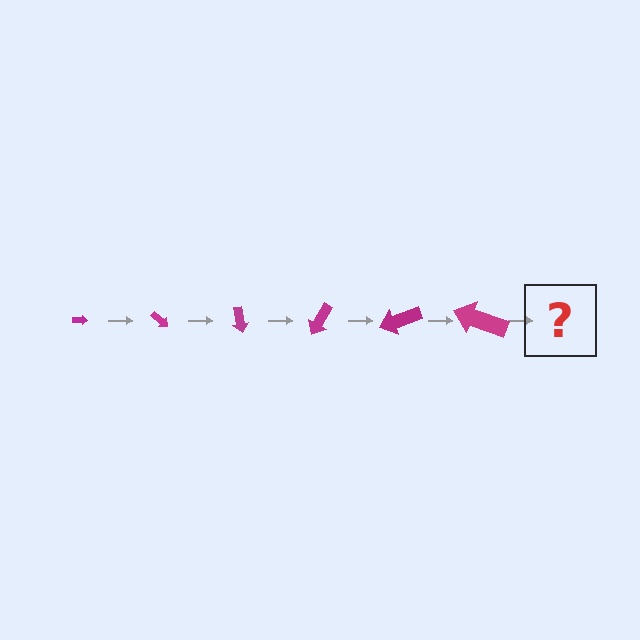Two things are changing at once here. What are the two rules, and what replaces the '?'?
The two rules are that the arrow grows larger each step and it rotates 40 degrees each step. The '?' should be an arrow, larger than the previous one and rotated 240 degrees from the start.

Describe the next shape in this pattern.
It should be an arrow, larger than the previous one and rotated 240 degrees from the start.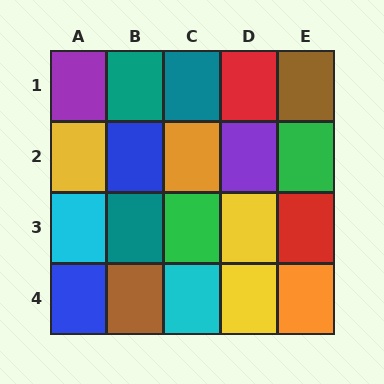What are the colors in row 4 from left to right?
Blue, brown, cyan, yellow, orange.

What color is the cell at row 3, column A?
Cyan.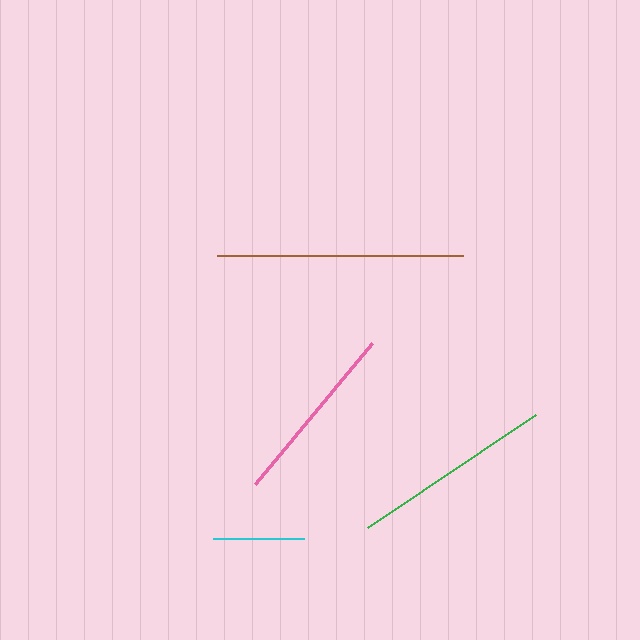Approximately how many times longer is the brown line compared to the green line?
The brown line is approximately 1.2 times the length of the green line.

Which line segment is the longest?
The brown line is the longest at approximately 246 pixels.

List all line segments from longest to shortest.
From longest to shortest: brown, green, pink, cyan.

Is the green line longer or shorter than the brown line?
The brown line is longer than the green line.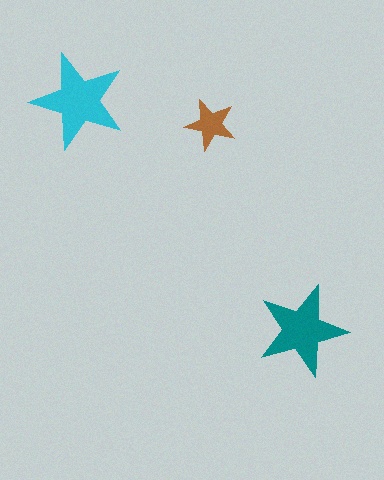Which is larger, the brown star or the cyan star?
The cyan one.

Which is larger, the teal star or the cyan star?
The cyan one.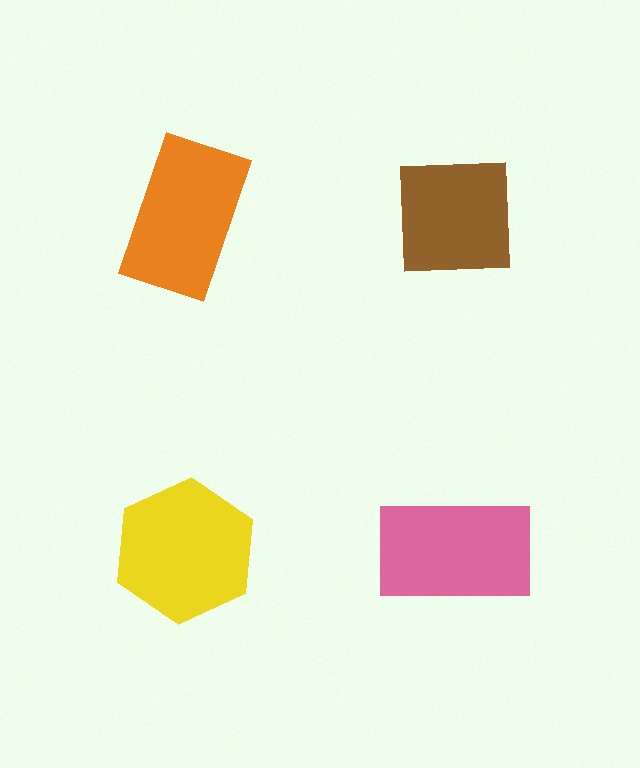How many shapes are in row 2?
2 shapes.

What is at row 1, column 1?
An orange rectangle.